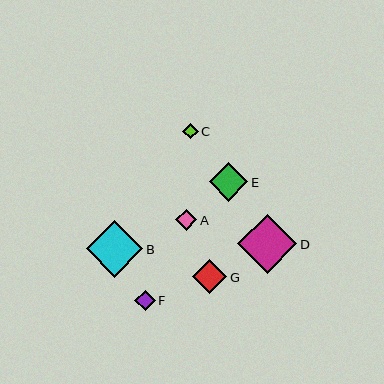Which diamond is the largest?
Diamond D is the largest with a size of approximately 59 pixels.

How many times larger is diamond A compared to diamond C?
Diamond A is approximately 1.3 times the size of diamond C.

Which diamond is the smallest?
Diamond C is the smallest with a size of approximately 16 pixels.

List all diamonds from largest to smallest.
From largest to smallest: D, B, E, G, A, F, C.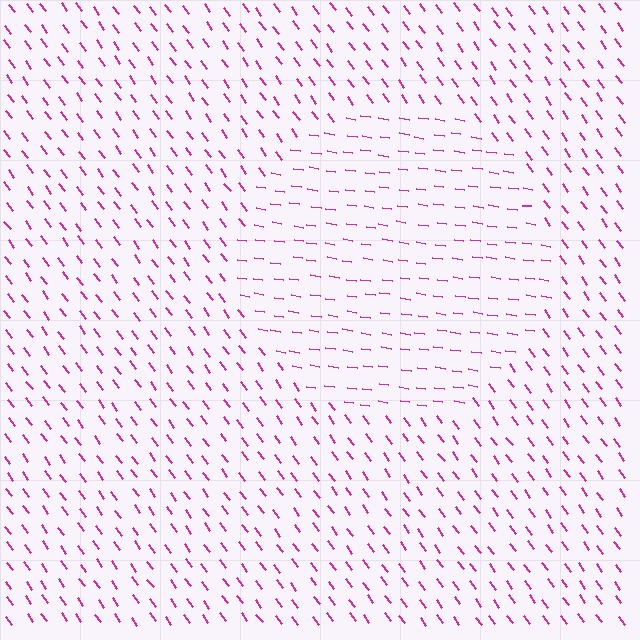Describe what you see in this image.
The image is filled with small magenta line segments. A circle region in the image has lines oriented differently from the surrounding lines, creating a visible texture boundary.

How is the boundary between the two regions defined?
The boundary is defined purely by a change in line orientation (approximately 45 degrees difference). All lines are the same color and thickness.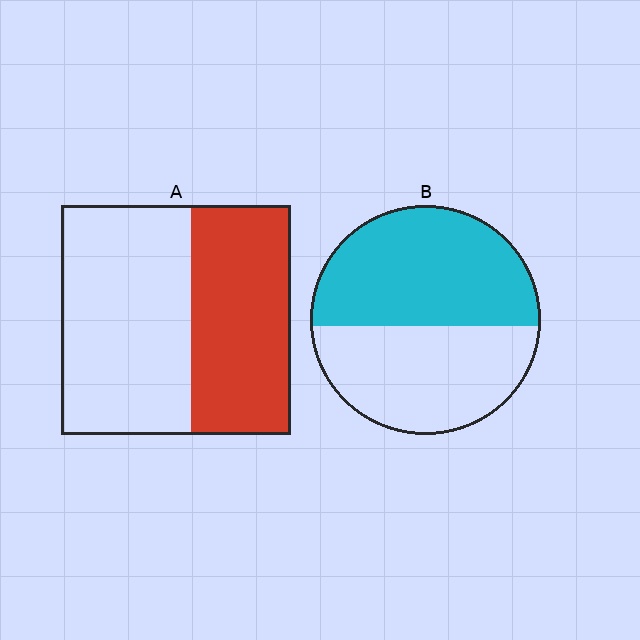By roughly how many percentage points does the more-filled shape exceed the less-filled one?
By roughly 10 percentage points (B over A).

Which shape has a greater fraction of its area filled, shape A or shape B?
Shape B.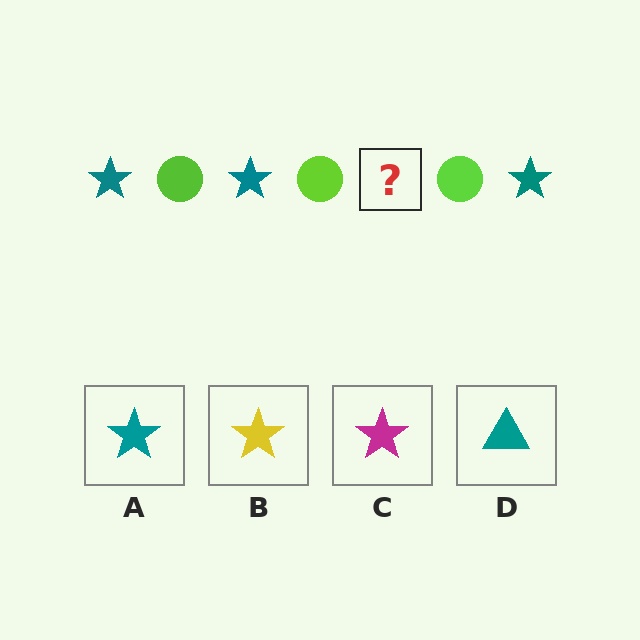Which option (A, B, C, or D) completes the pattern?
A.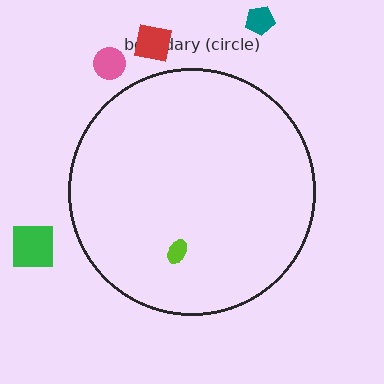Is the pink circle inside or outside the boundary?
Outside.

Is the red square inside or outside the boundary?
Outside.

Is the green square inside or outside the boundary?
Outside.